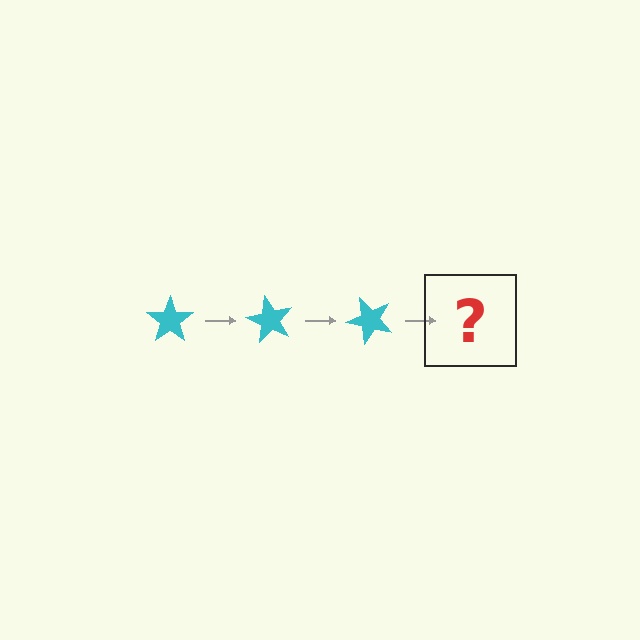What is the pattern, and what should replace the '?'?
The pattern is that the star rotates 60 degrees each step. The '?' should be a cyan star rotated 180 degrees.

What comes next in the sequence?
The next element should be a cyan star rotated 180 degrees.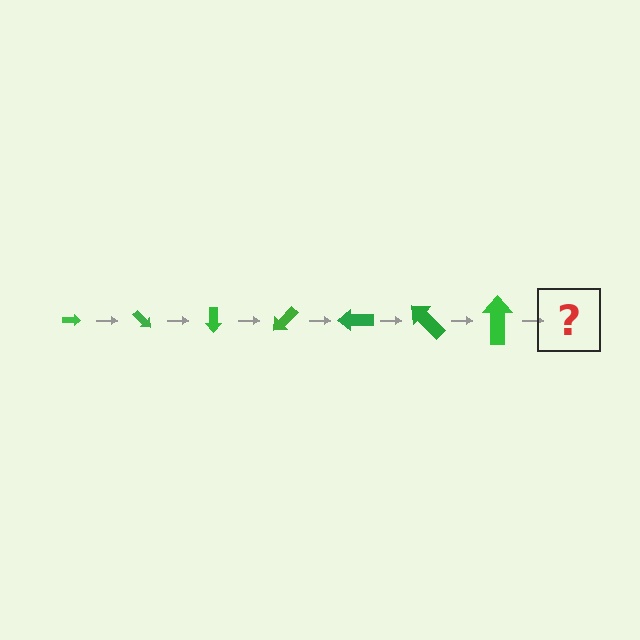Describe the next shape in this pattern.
It should be an arrow, larger than the previous one and rotated 315 degrees from the start.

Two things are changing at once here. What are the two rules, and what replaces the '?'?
The two rules are that the arrow grows larger each step and it rotates 45 degrees each step. The '?' should be an arrow, larger than the previous one and rotated 315 degrees from the start.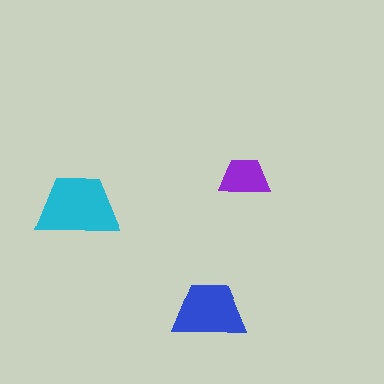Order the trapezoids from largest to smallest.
the cyan one, the blue one, the purple one.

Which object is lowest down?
The blue trapezoid is bottommost.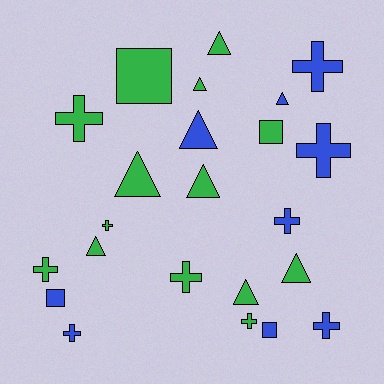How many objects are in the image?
There are 23 objects.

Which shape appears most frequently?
Cross, with 10 objects.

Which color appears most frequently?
Green, with 14 objects.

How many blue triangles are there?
There are 2 blue triangles.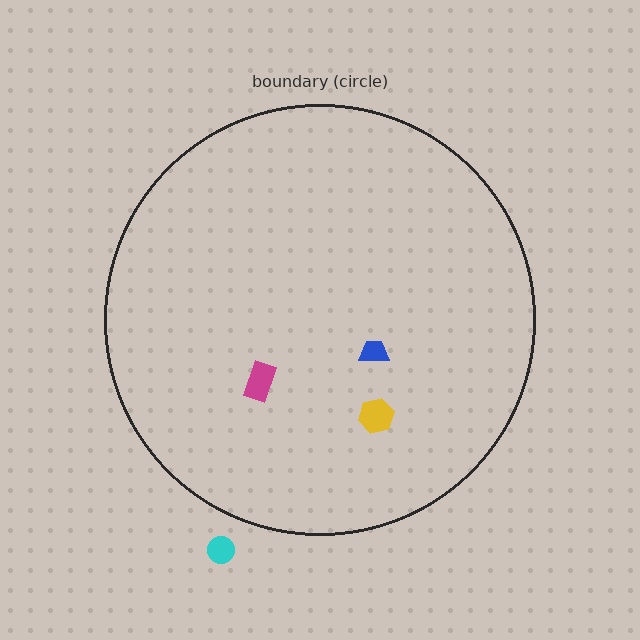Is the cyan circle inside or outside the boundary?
Outside.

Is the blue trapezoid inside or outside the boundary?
Inside.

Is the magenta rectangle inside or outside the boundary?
Inside.